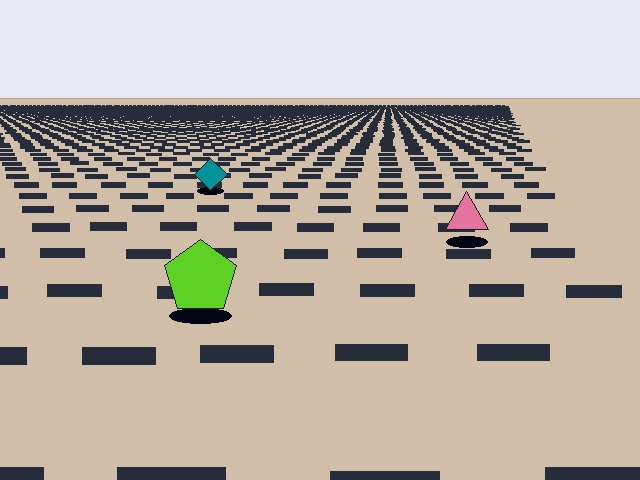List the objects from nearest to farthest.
From nearest to farthest: the lime pentagon, the pink triangle, the teal diamond.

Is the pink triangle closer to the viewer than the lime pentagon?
No. The lime pentagon is closer — you can tell from the texture gradient: the ground texture is coarser near it.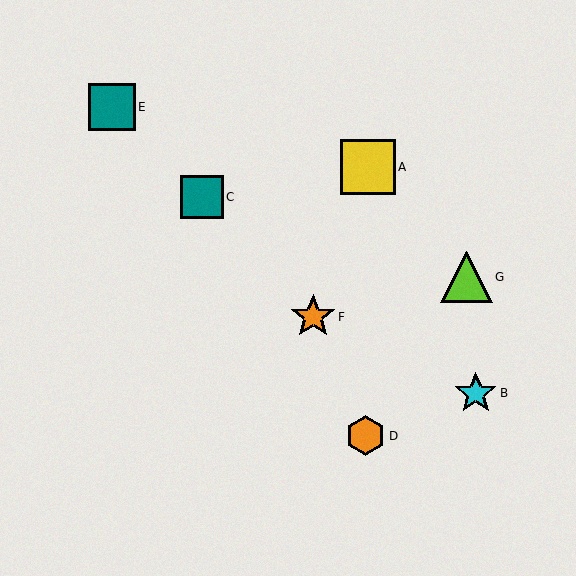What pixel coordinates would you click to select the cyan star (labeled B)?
Click at (476, 393) to select the cyan star B.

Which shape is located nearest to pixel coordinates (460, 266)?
The lime triangle (labeled G) at (467, 277) is nearest to that location.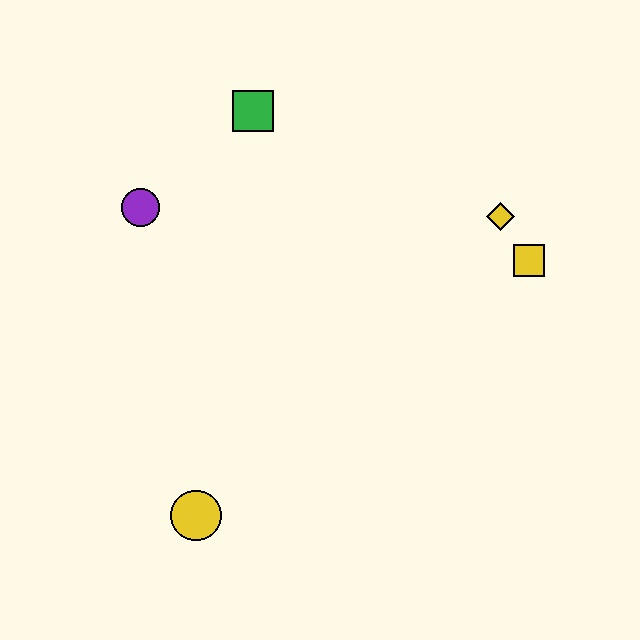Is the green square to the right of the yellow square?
No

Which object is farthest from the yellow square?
The yellow circle is farthest from the yellow square.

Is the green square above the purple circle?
Yes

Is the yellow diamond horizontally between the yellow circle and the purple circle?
No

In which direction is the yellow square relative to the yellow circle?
The yellow square is to the right of the yellow circle.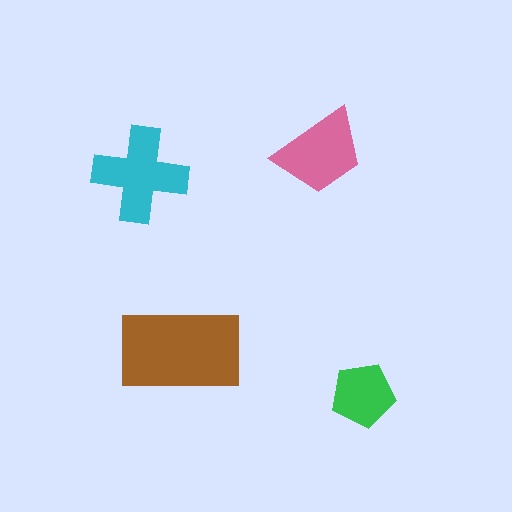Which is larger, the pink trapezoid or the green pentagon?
The pink trapezoid.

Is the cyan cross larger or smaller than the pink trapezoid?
Larger.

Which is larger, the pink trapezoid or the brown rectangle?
The brown rectangle.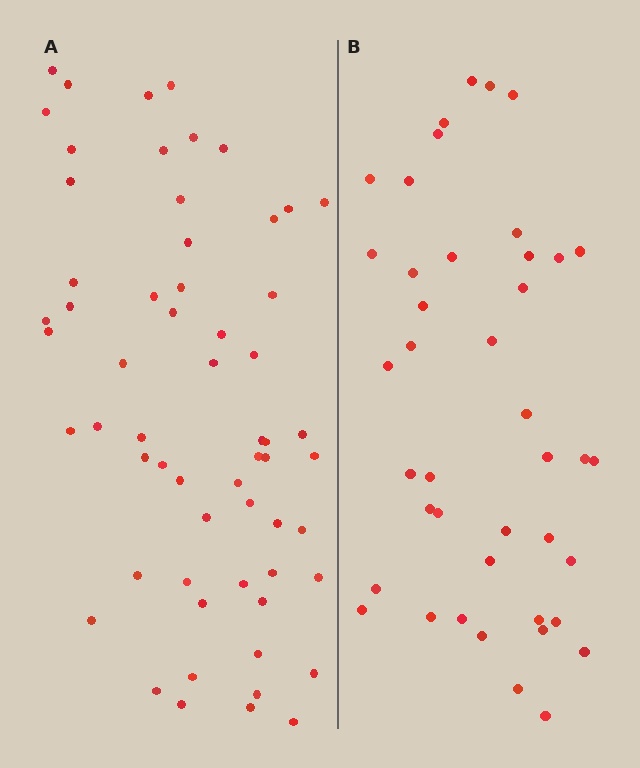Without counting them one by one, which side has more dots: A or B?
Region A (the left region) has more dots.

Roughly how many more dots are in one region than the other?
Region A has approximately 20 more dots than region B.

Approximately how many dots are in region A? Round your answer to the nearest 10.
About 60 dots.